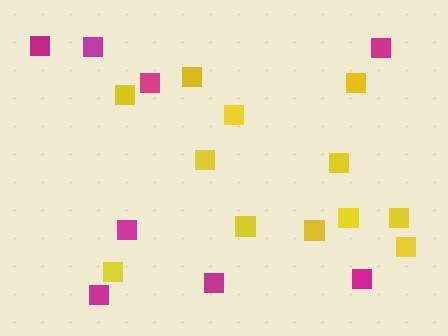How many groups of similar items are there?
There are 2 groups: one group of magenta squares (8) and one group of yellow squares (12).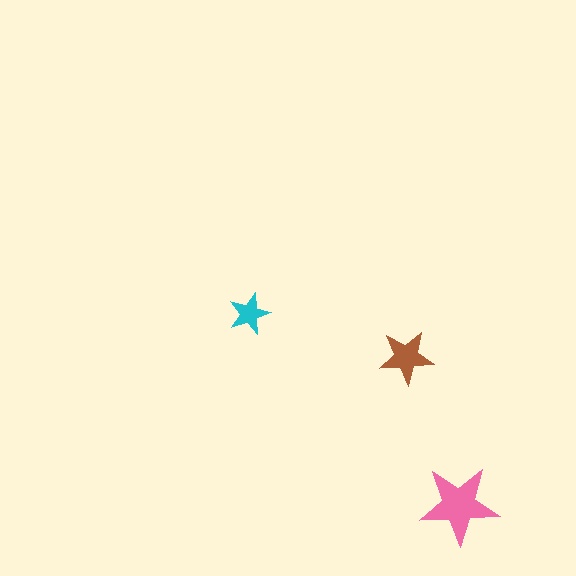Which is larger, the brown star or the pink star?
The pink one.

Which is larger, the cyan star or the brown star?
The brown one.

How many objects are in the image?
There are 3 objects in the image.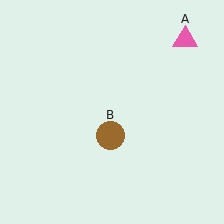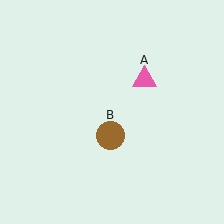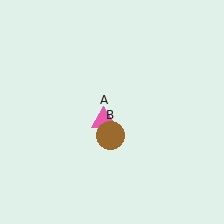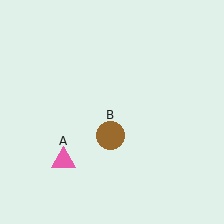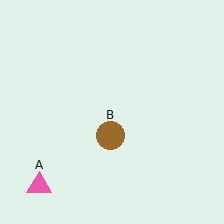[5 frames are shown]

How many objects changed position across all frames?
1 object changed position: pink triangle (object A).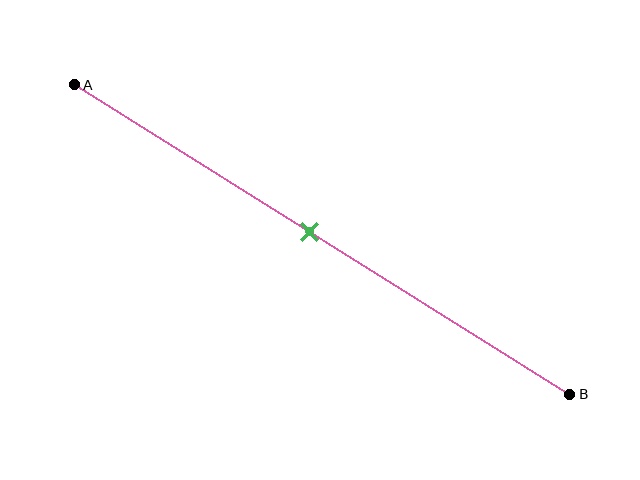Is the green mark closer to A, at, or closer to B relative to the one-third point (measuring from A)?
The green mark is closer to point B than the one-third point of segment AB.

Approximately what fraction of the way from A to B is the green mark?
The green mark is approximately 45% of the way from A to B.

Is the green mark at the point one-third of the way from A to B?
No, the mark is at about 45% from A, not at the 33% one-third point.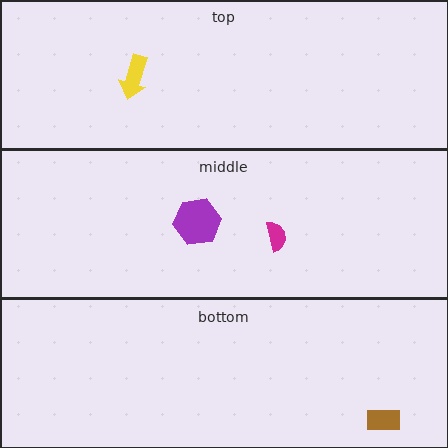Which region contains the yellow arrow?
The top region.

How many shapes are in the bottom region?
1.